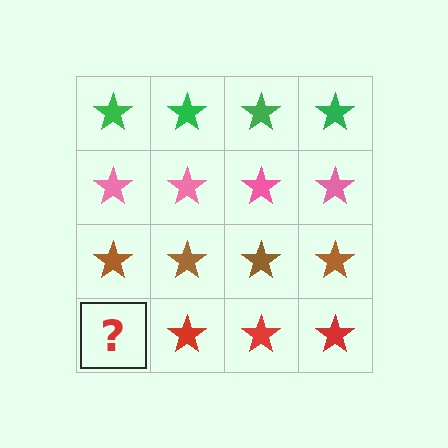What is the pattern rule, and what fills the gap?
The rule is that each row has a consistent color. The gap should be filled with a red star.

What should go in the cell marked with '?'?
The missing cell should contain a red star.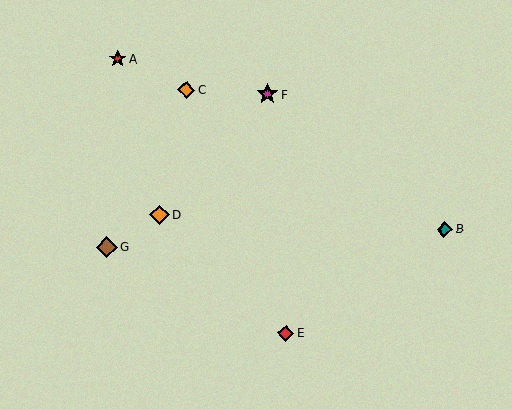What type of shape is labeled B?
Shape B is a teal diamond.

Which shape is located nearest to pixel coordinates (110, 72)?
The red star (labeled A) at (118, 59) is nearest to that location.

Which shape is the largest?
The brown diamond (labeled G) is the largest.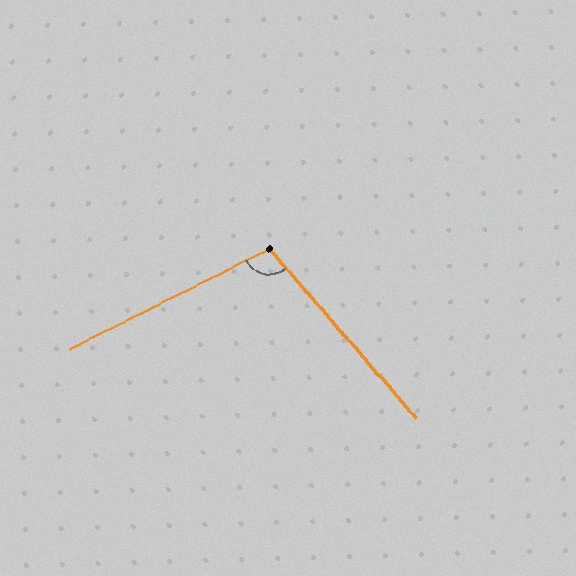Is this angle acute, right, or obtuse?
It is obtuse.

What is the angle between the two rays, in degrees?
Approximately 105 degrees.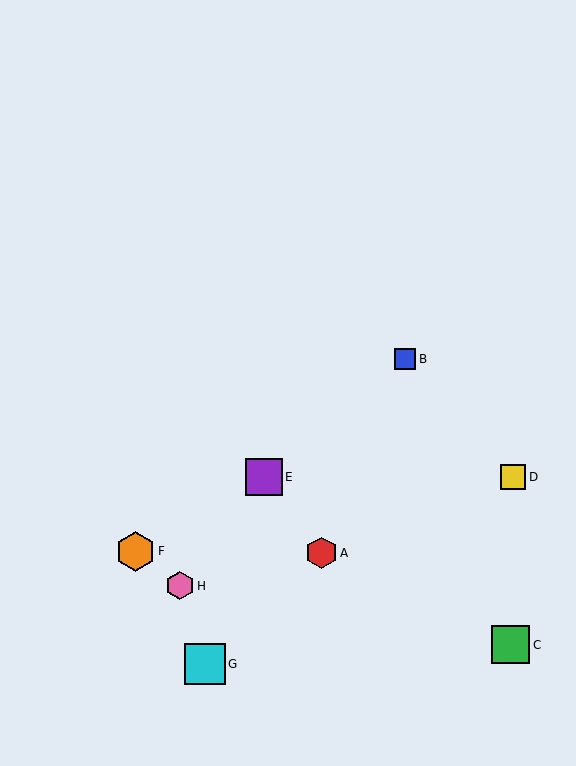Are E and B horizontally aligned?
No, E is at y≈477 and B is at y≈359.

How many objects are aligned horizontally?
2 objects (D, E) are aligned horizontally.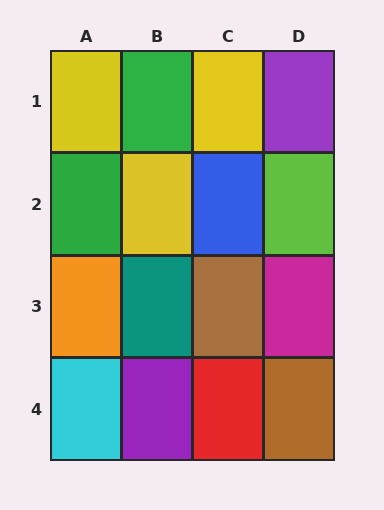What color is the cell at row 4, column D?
Brown.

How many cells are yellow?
3 cells are yellow.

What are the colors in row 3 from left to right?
Orange, teal, brown, magenta.